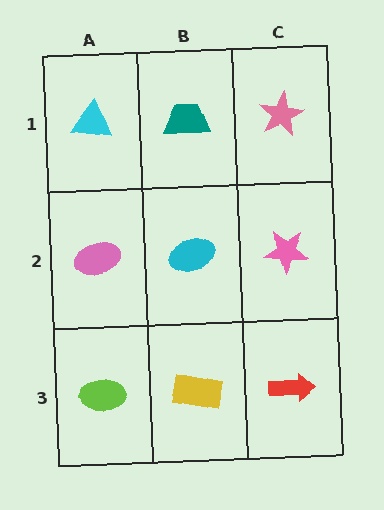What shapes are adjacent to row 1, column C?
A pink star (row 2, column C), a teal trapezoid (row 1, column B).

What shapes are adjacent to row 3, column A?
A pink ellipse (row 2, column A), a yellow rectangle (row 3, column B).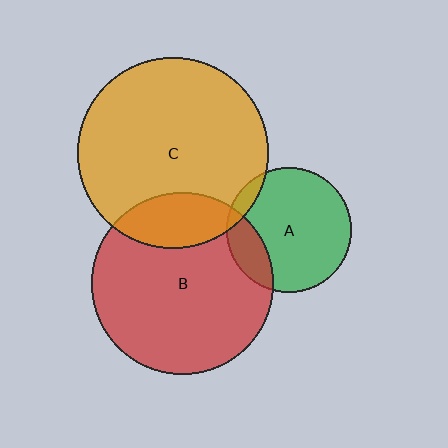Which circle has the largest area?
Circle C (orange).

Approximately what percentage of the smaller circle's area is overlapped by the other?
Approximately 5%.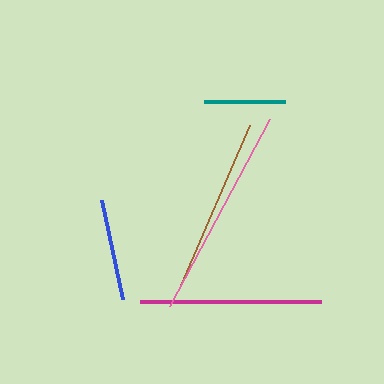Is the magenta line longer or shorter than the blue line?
The magenta line is longer than the blue line.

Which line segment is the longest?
The pink line is the longest at approximately 212 pixels.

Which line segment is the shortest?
The teal line is the shortest at approximately 81 pixels.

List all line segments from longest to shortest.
From longest to shortest: pink, magenta, brown, blue, teal.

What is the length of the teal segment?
The teal segment is approximately 81 pixels long.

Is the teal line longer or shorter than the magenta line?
The magenta line is longer than the teal line.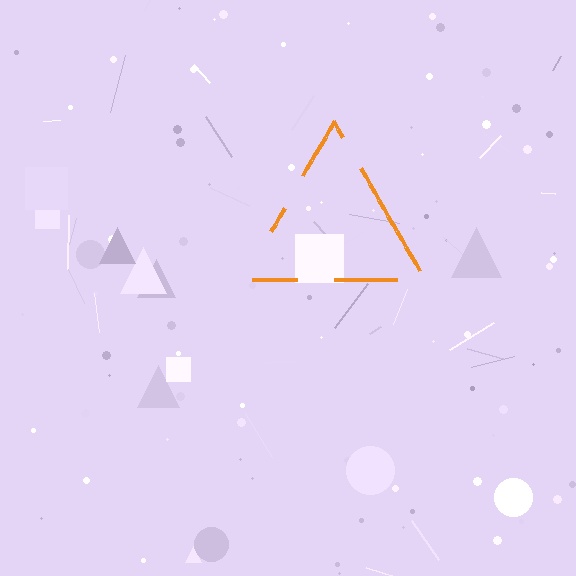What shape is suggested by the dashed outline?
The dashed outline suggests a triangle.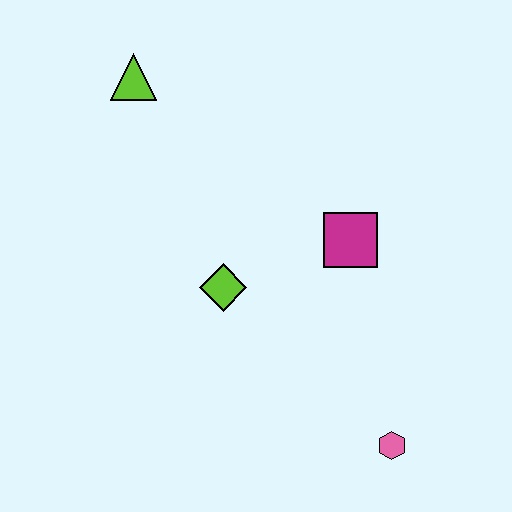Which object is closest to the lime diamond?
The magenta square is closest to the lime diamond.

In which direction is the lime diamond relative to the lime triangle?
The lime diamond is below the lime triangle.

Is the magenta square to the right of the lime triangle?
Yes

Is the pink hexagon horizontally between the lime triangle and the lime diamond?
No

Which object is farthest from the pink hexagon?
The lime triangle is farthest from the pink hexagon.